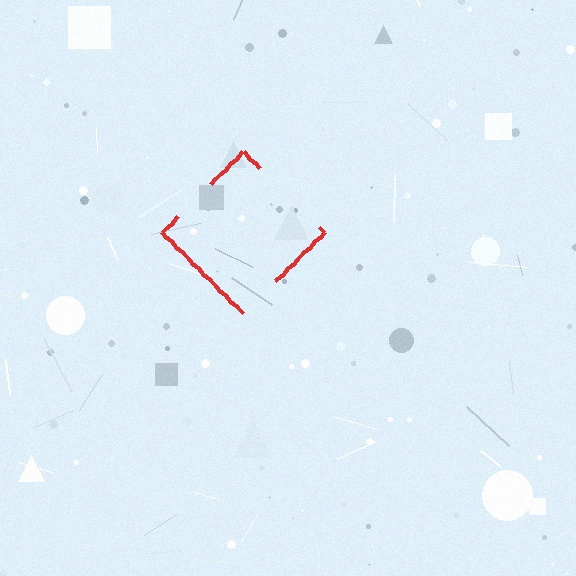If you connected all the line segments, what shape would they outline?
They would outline a diamond.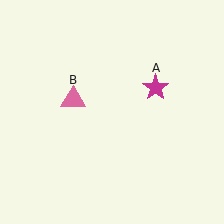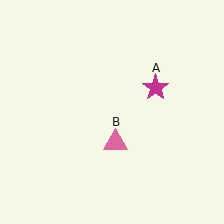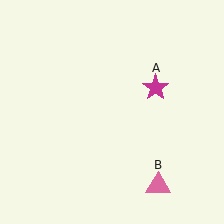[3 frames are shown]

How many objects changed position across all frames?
1 object changed position: pink triangle (object B).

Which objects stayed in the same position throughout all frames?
Magenta star (object A) remained stationary.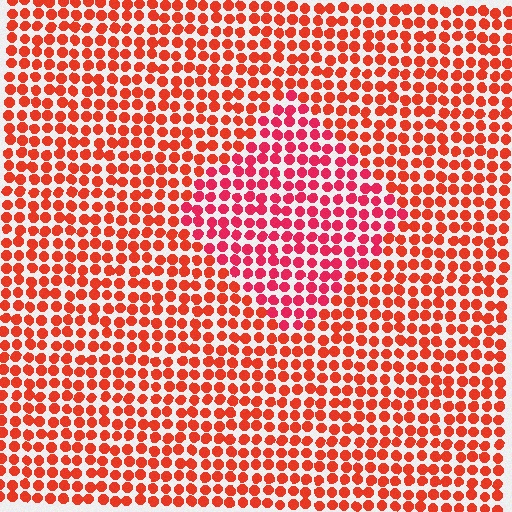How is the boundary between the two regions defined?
The boundary is defined purely by a slight shift in hue (about 23 degrees). Spacing, size, and orientation are identical on both sides.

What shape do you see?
I see a diamond.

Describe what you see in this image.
The image is filled with small red elements in a uniform arrangement. A diamond-shaped region is visible where the elements are tinted to a slightly different hue, forming a subtle color boundary.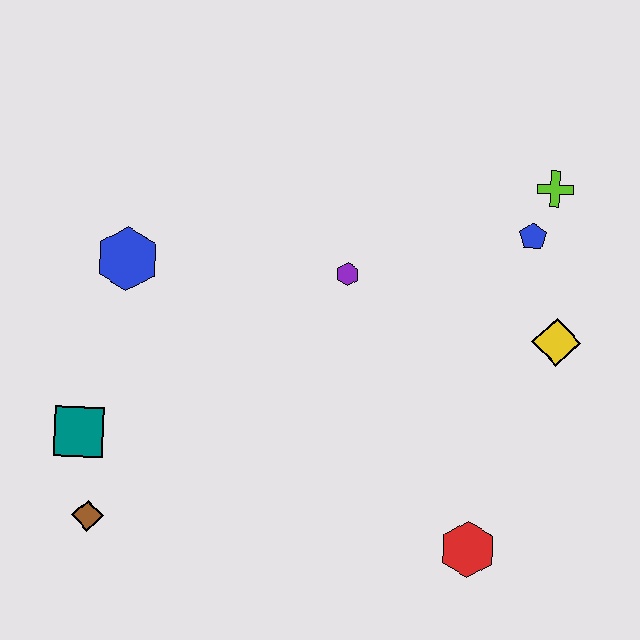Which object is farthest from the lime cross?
The brown diamond is farthest from the lime cross.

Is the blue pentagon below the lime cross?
Yes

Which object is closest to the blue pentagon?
The lime cross is closest to the blue pentagon.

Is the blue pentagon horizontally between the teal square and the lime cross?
Yes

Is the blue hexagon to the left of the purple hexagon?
Yes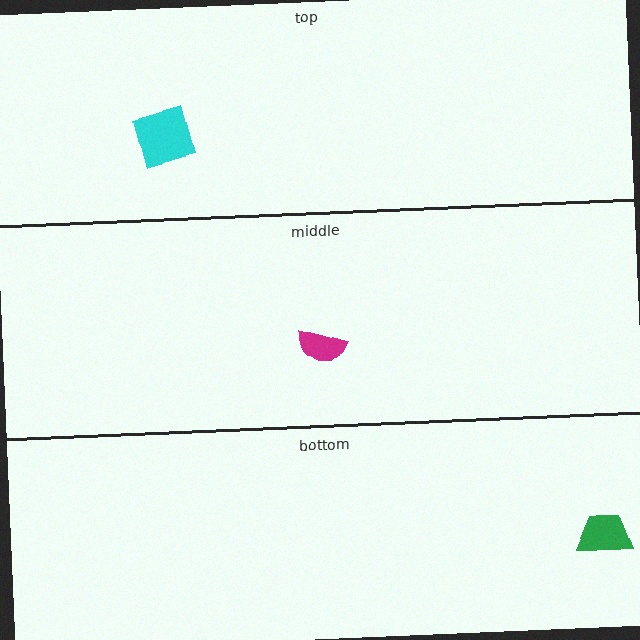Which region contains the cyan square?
The top region.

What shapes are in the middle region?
The magenta semicircle.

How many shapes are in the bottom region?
1.